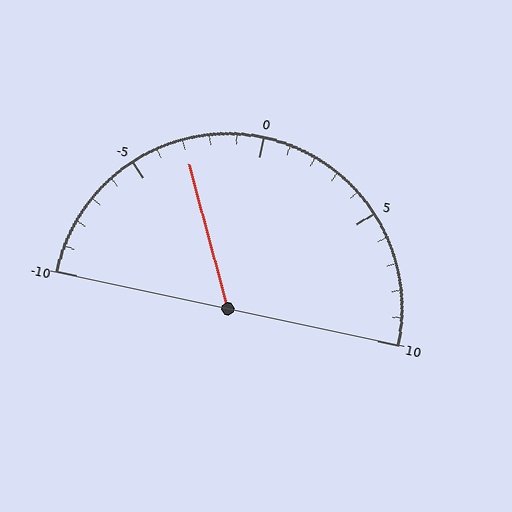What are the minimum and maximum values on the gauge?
The gauge ranges from -10 to 10.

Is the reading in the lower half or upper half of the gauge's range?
The reading is in the lower half of the range (-10 to 10).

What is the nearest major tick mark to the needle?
The nearest major tick mark is -5.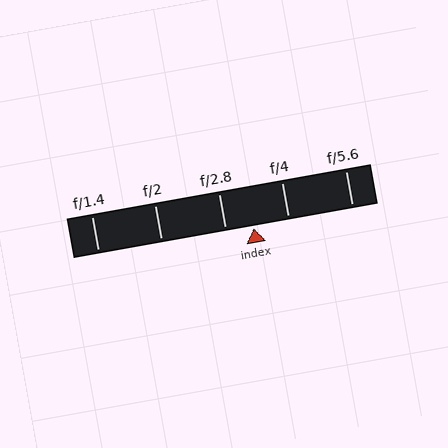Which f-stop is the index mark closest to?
The index mark is closest to f/2.8.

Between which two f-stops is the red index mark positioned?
The index mark is between f/2.8 and f/4.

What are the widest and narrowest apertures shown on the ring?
The widest aperture shown is f/1.4 and the narrowest is f/5.6.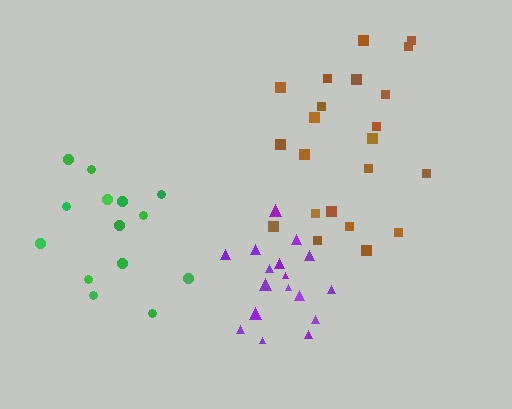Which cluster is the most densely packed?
Purple.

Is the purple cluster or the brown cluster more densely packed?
Purple.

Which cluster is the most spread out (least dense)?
Brown.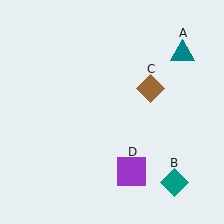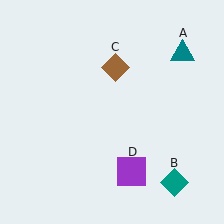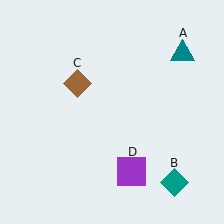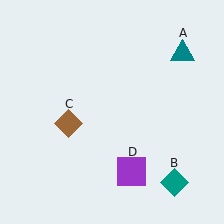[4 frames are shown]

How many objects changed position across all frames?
1 object changed position: brown diamond (object C).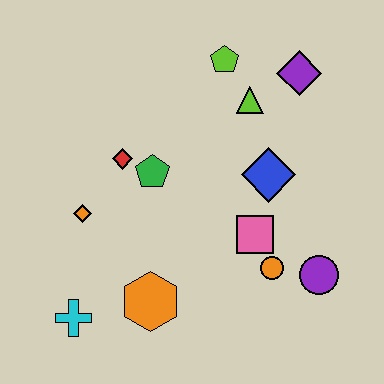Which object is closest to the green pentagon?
The red diamond is closest to the green pentagon.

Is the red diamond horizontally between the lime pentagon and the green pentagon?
No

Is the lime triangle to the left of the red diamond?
No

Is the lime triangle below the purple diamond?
Yes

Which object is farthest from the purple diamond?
The cyan cross is farthest from the purple diamond.